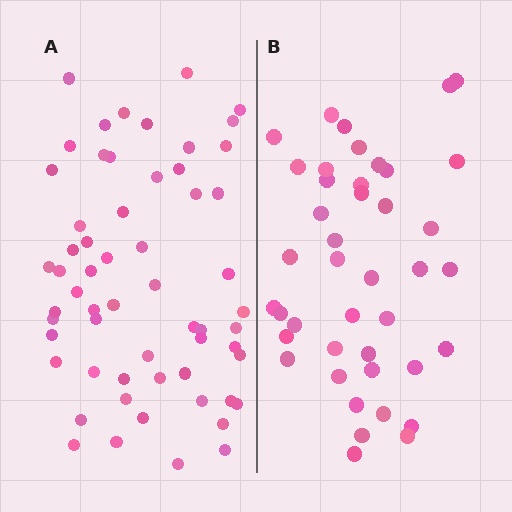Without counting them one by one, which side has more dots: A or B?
Region A (the left region) has more dots.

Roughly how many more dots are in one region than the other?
Region A has approximately 15 more dots than region B.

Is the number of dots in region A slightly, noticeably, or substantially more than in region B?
Region A has noticeably more, but not dramatically so. The ratio is roughly 1.4 to 1.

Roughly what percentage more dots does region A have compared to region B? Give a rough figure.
About 40% more.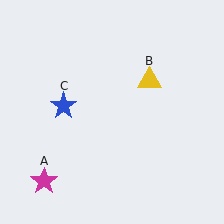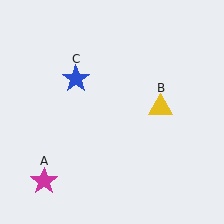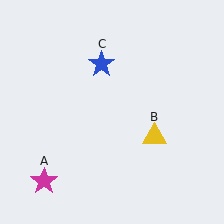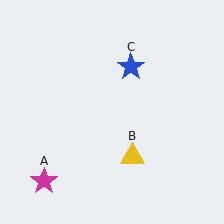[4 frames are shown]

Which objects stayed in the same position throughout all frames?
Magenta star (object A) remained stationary.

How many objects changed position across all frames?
2 objects changed position: yellow triangle (object B), blue star (object C).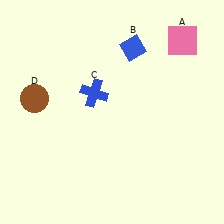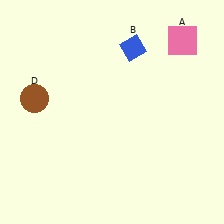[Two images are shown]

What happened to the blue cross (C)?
The blue cross (C) was removed in Image 2. It was in the top-left area of Image 1.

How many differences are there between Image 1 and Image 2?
There is 1 difference between the two images.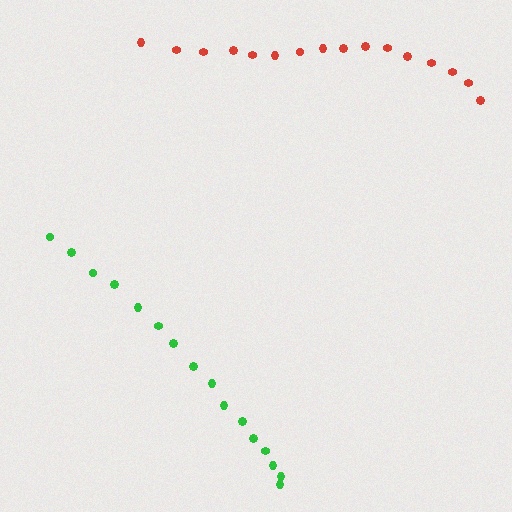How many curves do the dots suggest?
There are 2 distinct paths.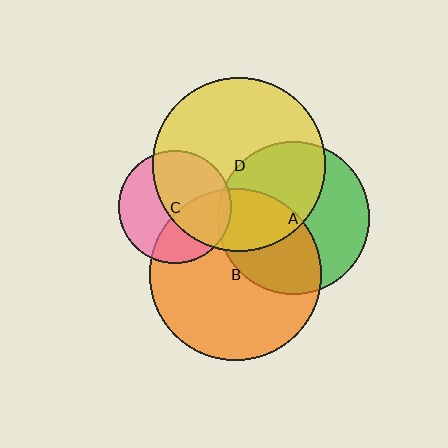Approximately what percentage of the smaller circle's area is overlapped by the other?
Approximately 40%.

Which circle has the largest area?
Circle D (yellow).